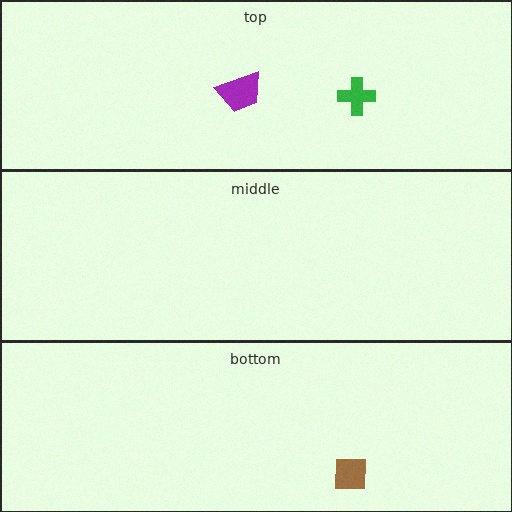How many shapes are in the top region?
2.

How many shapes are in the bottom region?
1.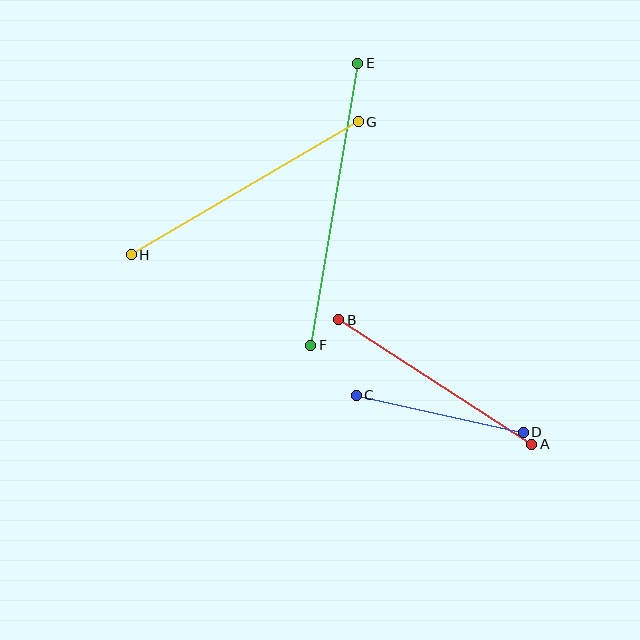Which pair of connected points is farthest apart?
Points E and F are farthest apart.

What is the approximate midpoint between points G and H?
The midpoint is at approximately (245, 188) pixels.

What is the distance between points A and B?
The distance is approximately 230 pixels.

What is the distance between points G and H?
The distance is approximately 263 pixels.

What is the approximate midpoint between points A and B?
The midpoint is at approximately (435, 382) pixels.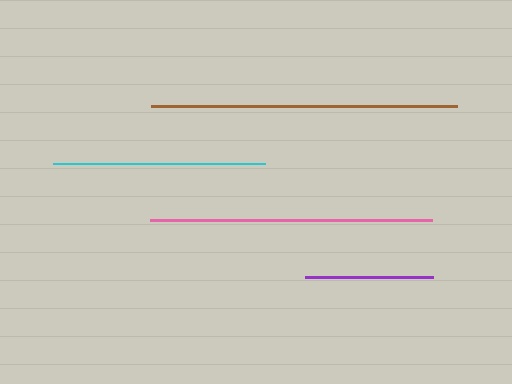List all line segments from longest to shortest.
From longest to shortest: brown, pink, cyan, purple.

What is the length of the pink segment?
The pink segment is approximately 283 pixels long.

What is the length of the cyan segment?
The cyan segment is approximately 212 pixels long.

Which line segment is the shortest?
The purple line is the shortest at approximately 128 pixels.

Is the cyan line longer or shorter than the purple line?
The cyan line is longer than the purple line.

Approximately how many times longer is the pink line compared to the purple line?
The pink line is approximately 2.2 times the length of the purple line.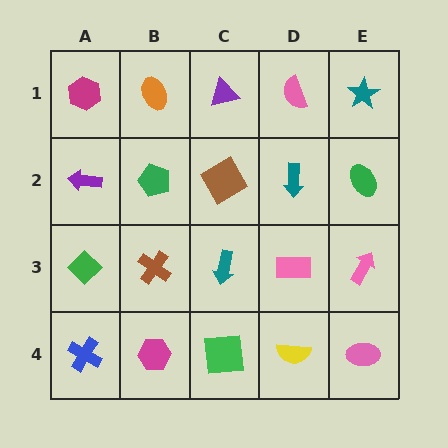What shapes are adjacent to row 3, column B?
A green pentagon (row 2, column B), a magenta hexagon (row 4, column B), a green diamond (row 3, column A), a teal arrow (row 3, column C).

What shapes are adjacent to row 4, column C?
A teal arrow (row 3, column C), a magenta hexagon (row 4, column B), a yellow semicircle (row 4, column D).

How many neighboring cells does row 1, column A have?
2.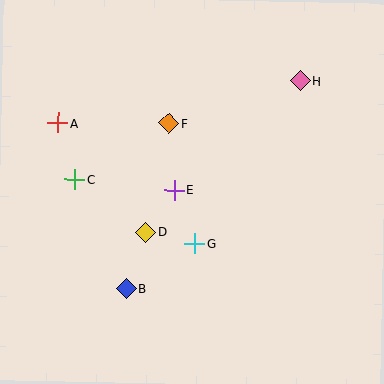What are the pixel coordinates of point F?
Point F is at (169, 123).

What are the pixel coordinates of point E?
Point E is at (174, 190).